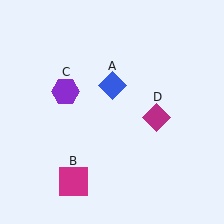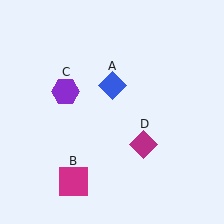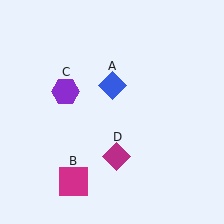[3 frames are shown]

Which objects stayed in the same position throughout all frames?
Blue diamond (object A) and magenta square (object B) and purple hexagon (object C) remained stationary.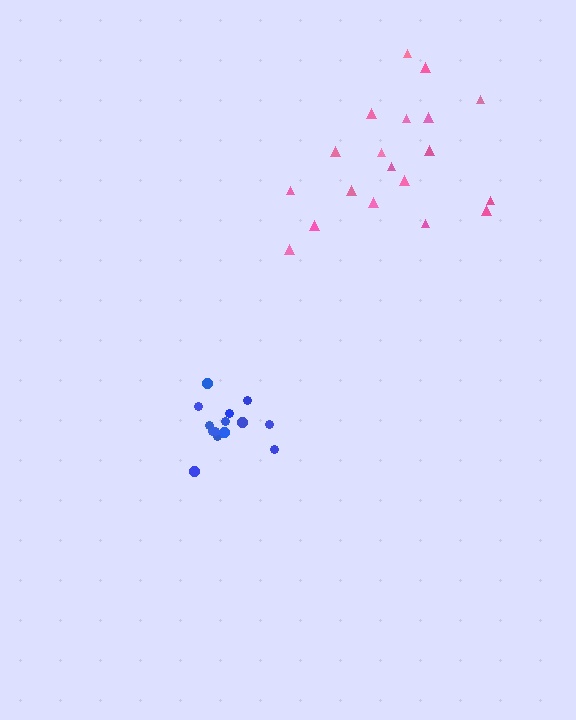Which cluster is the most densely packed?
Blue.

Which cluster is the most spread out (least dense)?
Pink.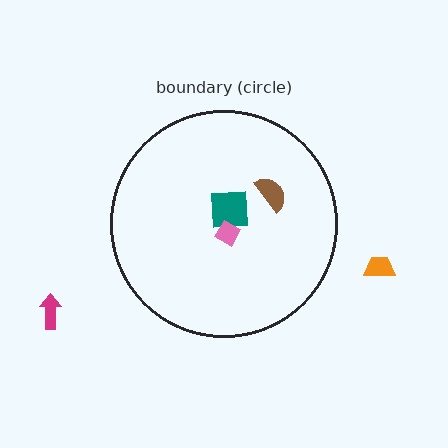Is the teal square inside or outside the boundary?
Inside.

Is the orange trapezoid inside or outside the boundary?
Outside.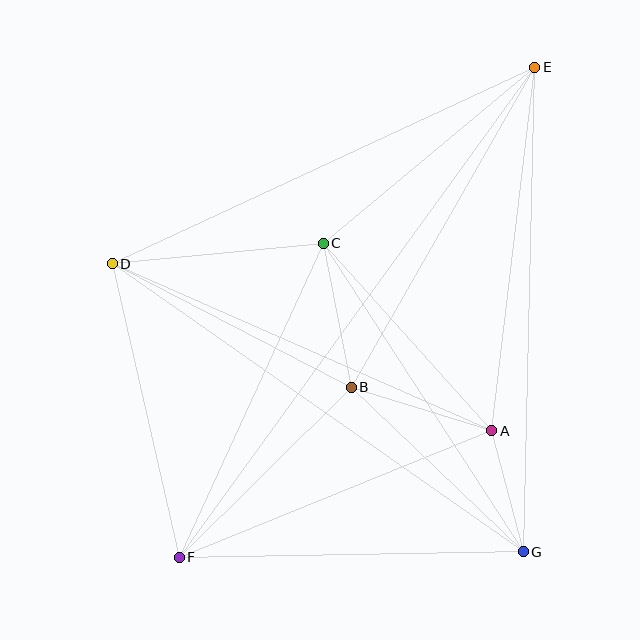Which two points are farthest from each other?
Points E and F are farthest from each other.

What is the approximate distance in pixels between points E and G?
The distance between E and G is approximately 485 pixels.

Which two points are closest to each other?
Points A and G are closest to each other.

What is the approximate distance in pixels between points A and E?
The distance between A and E is approximately 366 pixels.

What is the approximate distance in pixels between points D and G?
The distance between D and G is approximately 502 pixels.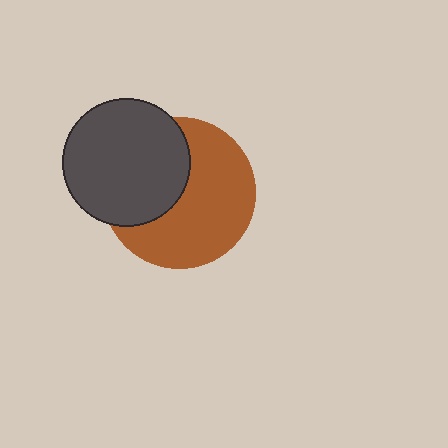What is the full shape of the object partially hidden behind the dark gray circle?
The partially hidden object is a brown circle.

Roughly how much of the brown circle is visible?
About half of it is visible (roughly 61%).